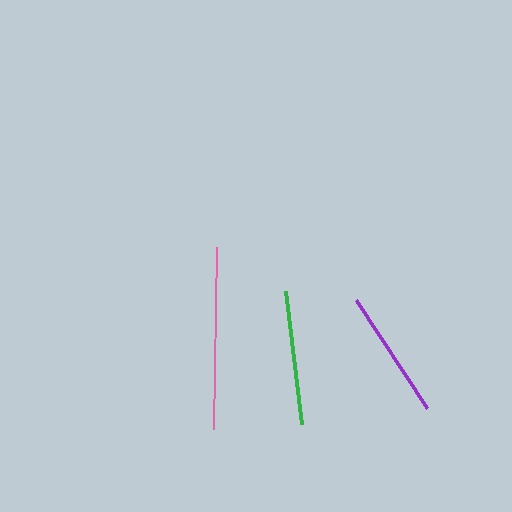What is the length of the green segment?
The green segment is approximately 135 pixels long.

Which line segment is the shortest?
The purple line is the shortest at approximately 129 pixels.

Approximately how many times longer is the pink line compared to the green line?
The pink line is approximately 1.4 times the length of the green line.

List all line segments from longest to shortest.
From longest to shortest: pink, green, purple.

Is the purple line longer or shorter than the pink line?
The pink line is longer than the purple line.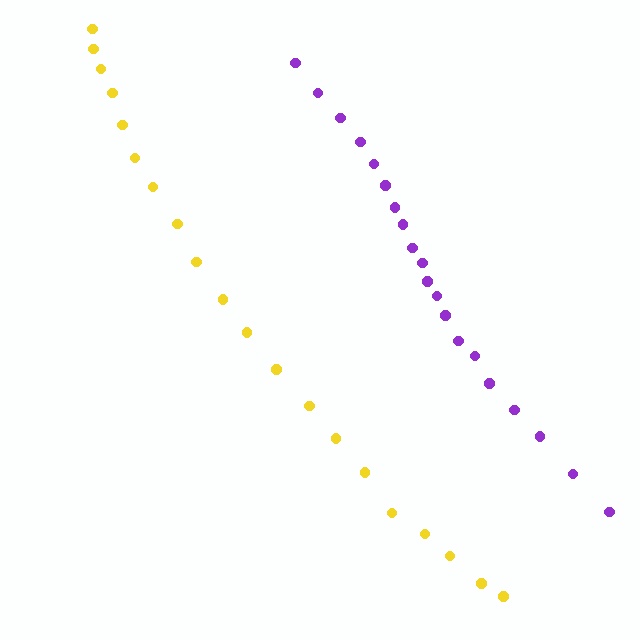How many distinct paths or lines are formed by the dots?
There are 2 distinct paths.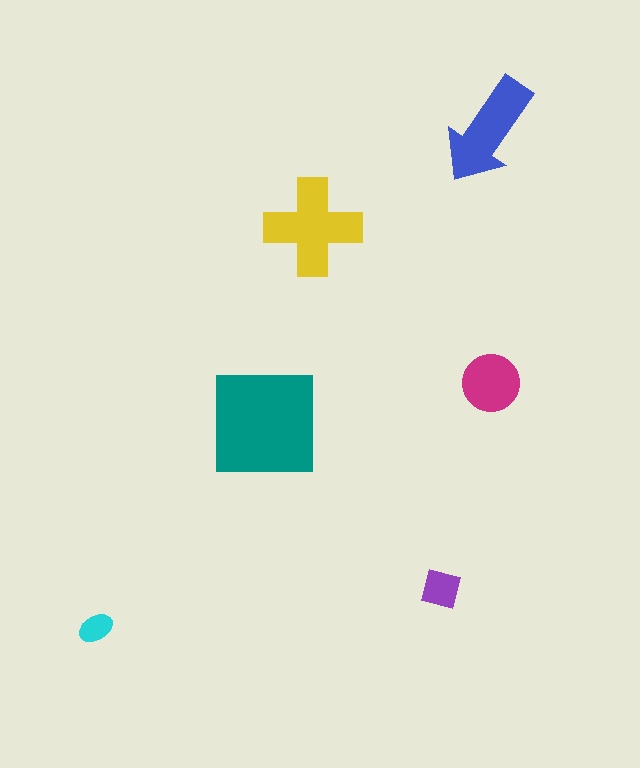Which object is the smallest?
The cyan ellipse.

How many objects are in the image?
There are 6 objects in the image.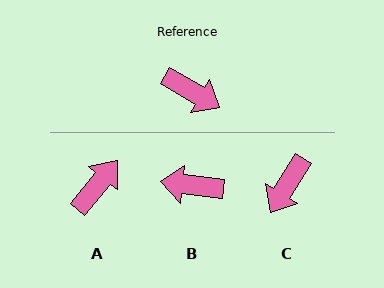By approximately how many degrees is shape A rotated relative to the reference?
Approximately 81 degrees counter-clockwise.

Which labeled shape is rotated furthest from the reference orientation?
B, about 156 degrees away.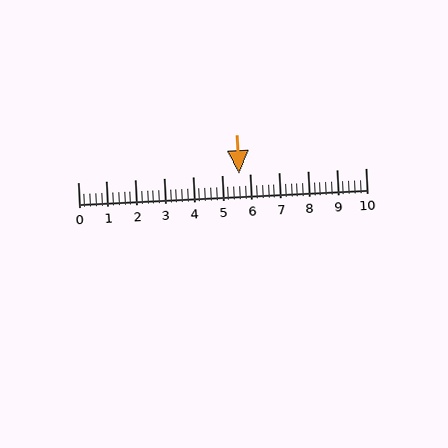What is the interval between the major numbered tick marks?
The major tick marks are spaced 1 units apart.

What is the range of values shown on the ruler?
The ruler shows values from 0 to 10.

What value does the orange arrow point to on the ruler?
The orange arrow points to approximately 5.6.